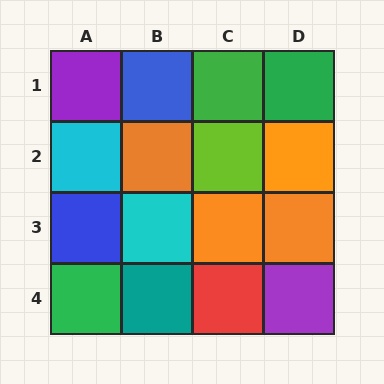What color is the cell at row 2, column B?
Orange.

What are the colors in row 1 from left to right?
Purple, blue, green, green.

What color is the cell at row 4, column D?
Purple.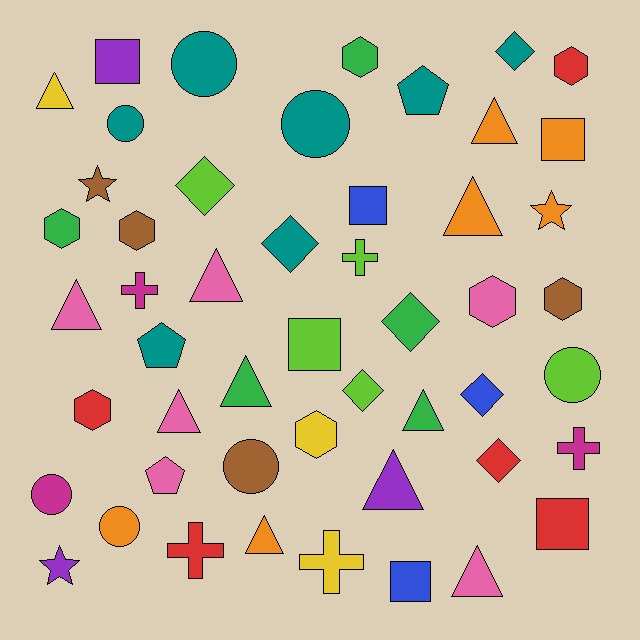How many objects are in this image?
There are 50 objects.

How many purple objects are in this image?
There are 3 purple objects.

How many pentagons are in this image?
There are 3 pentagons.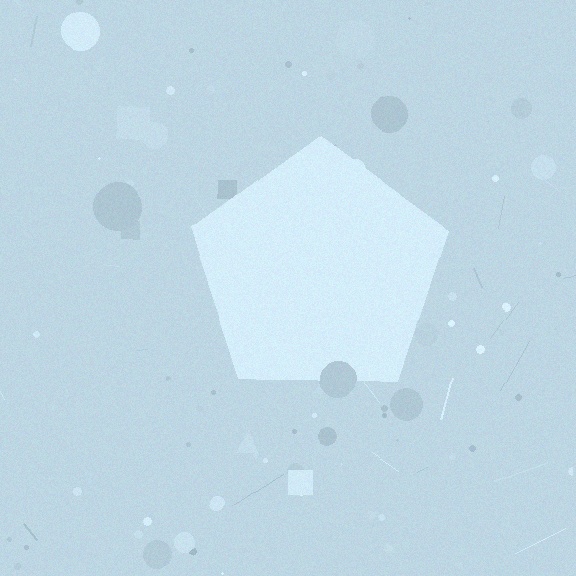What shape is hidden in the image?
A pentagon is hidden in the image.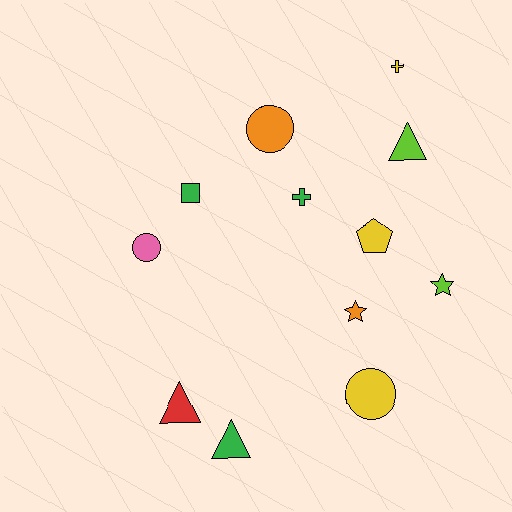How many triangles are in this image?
There are 3 triangles.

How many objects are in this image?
There are 12 objects.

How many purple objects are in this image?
There are no purple objects.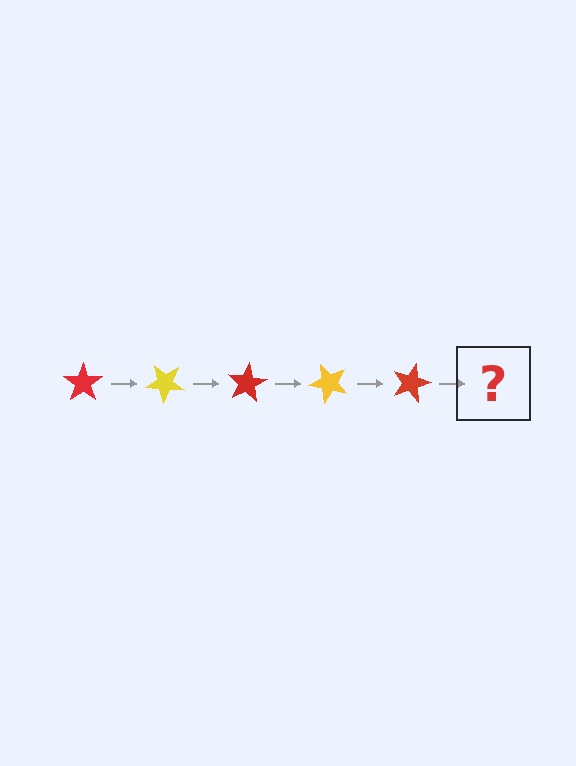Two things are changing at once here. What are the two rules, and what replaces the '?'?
The two rules are that it rotates 40 degrees each step and the color cycles through red and yellow. The '?' should be a yellow star, rotated 200 degrees from the start.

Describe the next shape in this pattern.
It should be a yellow star, rotated 200 degrees from the start.